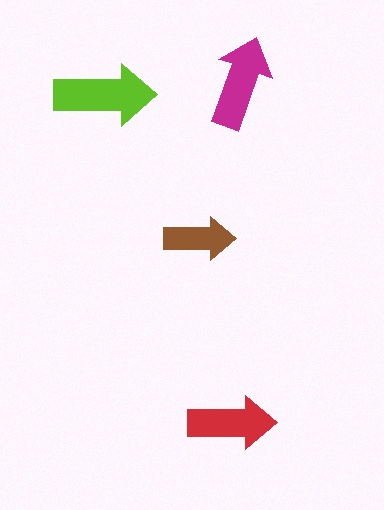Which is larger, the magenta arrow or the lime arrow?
The lime one.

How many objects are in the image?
There are 4 objects in the image.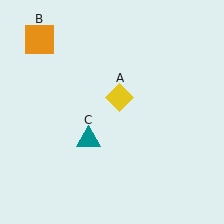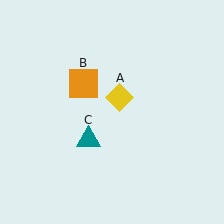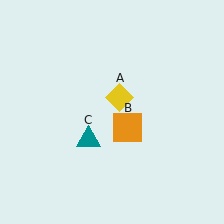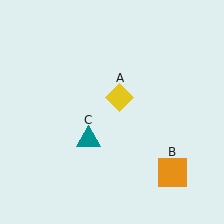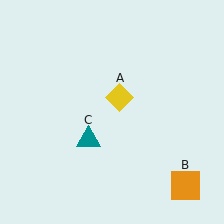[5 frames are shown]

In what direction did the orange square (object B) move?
The orange square (object B) moved down and to the right.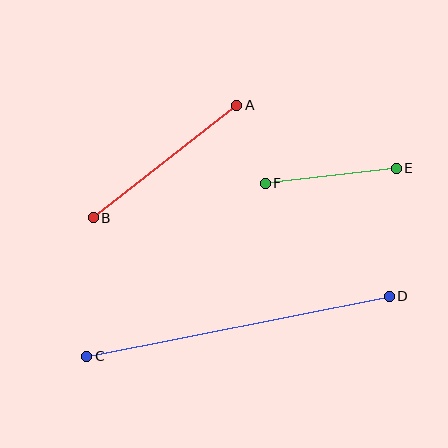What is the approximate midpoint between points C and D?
The midpoint is at approximately (238, 326) pixels.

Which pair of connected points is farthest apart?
Points C and D are farthest apart.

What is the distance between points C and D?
The distance is approximately 308 pixels.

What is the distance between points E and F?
The distance is approximately 132 pixels.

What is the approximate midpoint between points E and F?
The midpoint is at approximately (331, 176) pixels.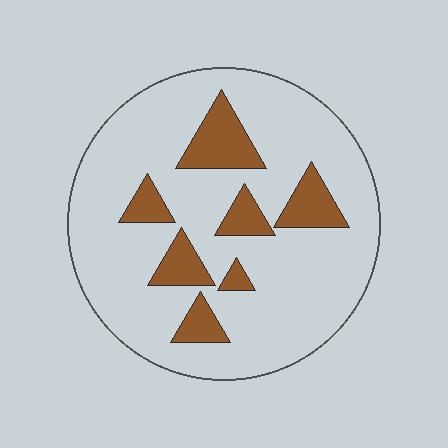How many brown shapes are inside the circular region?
7.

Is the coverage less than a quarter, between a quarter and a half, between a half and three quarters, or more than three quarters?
Less than a quarter.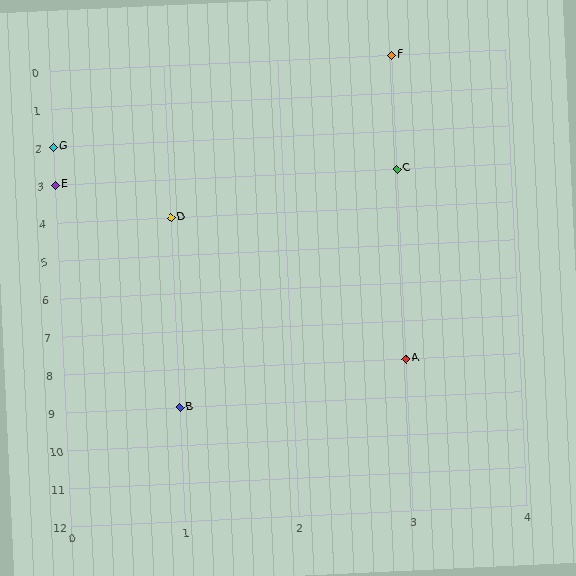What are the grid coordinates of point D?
Point D is at grid coordinates (1, 4).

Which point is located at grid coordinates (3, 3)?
Point C is at (3, 3).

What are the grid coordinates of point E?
Point E is at grid coordinates (0, 3).